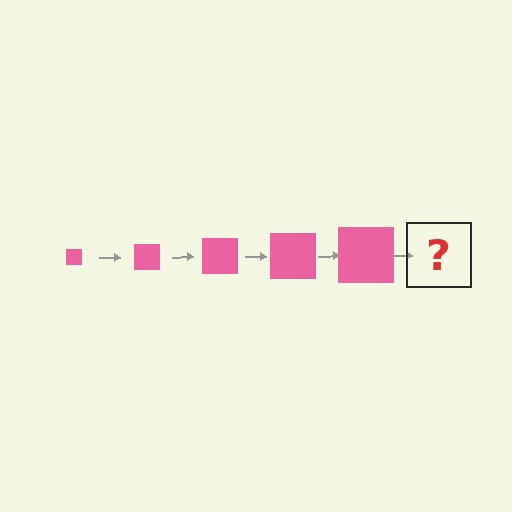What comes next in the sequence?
The next element should be a pink square, larger than the previous one.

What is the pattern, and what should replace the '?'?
The pattern is that the square gets progressively larger each step. The '?' should be a pink square, larger than the previous one.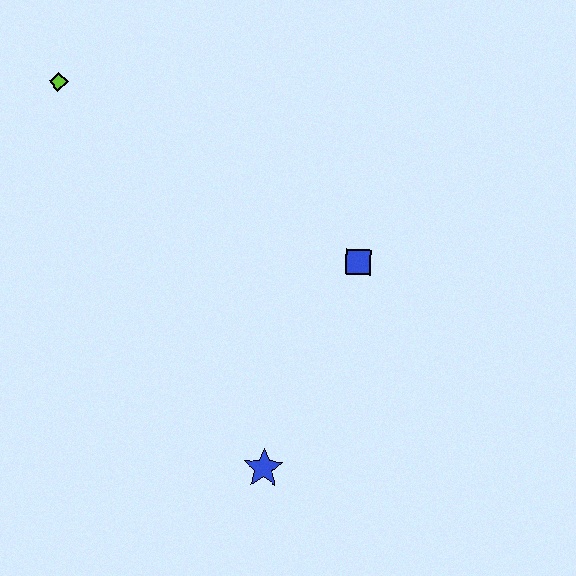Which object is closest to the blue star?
The blue square is closest to the blue star.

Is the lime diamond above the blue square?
Yes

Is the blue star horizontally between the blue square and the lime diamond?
Yes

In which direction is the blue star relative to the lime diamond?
The blue star is below the lime diamond.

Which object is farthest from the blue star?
The lime diamond is farthest from the blue star.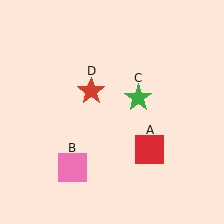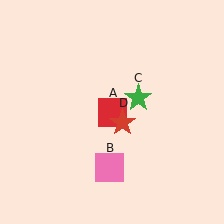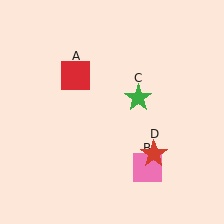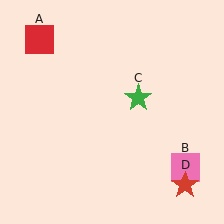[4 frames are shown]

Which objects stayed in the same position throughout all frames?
Green star (object C) remained stationary.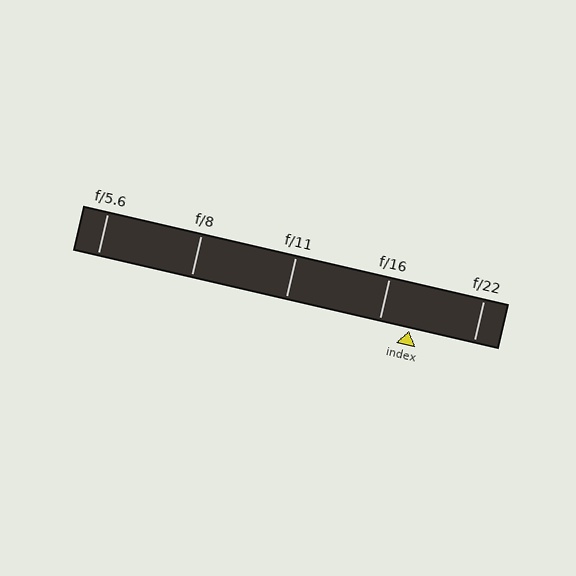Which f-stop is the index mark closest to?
The index mark is closest to f/16.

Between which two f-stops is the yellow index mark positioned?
The index mark is between f/16 and f/22.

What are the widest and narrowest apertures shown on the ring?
The widest aperture shown is f/5.6 and the narrowest is f/22.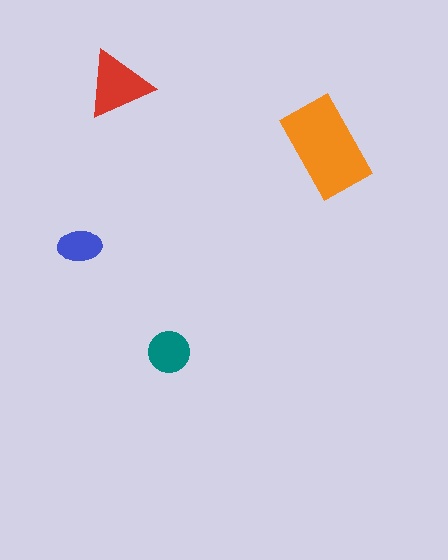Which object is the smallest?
The blue ellipse.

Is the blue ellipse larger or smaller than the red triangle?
Smaller.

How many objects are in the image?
There are 4 objects in the image.